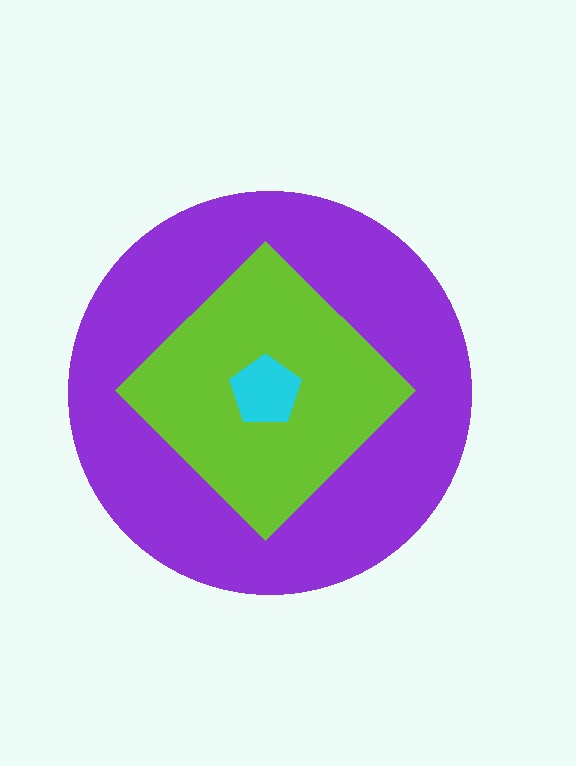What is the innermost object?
The cyan pentagon.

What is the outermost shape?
The purple circle.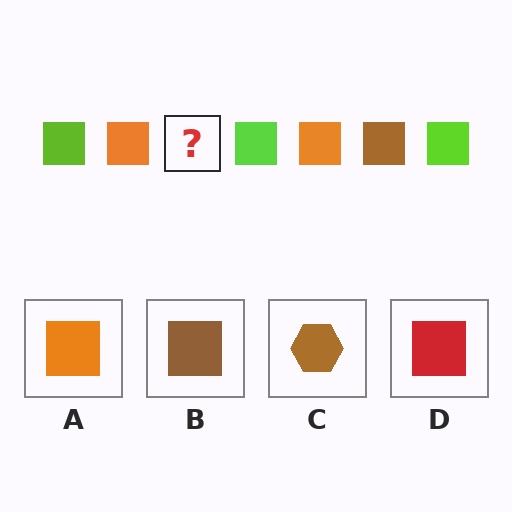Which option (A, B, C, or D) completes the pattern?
B.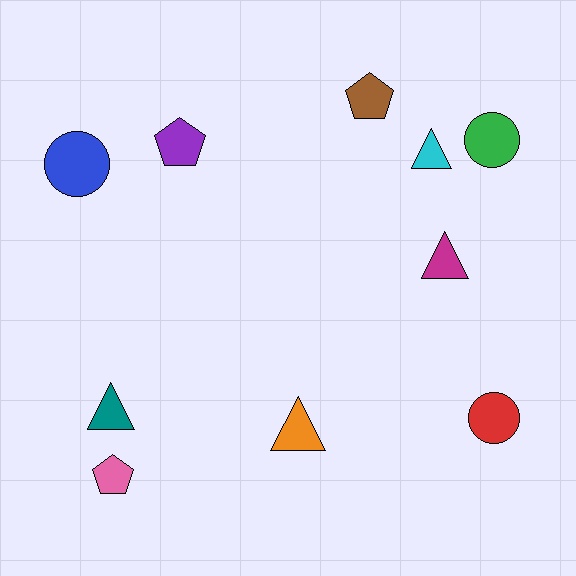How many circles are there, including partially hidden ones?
There are 3 circles.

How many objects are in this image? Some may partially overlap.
There are 10 objects.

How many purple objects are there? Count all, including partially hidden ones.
There is 1 purple object.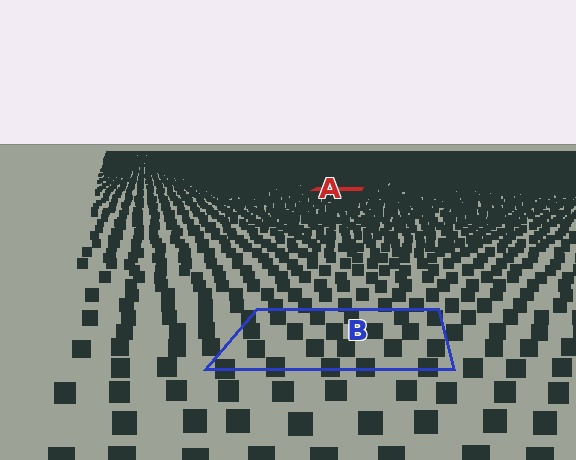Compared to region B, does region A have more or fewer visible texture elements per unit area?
Region A has more texture elements per unit area — they are packed more densely because it is farther away.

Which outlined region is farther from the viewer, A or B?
Region A is farther from the viewer — the texture elements inside it appear smaller and more densely packed.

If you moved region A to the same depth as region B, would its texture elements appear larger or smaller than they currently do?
They would appear larger. At a closer depth, the same texture elements are projected at a bigger on-screen size.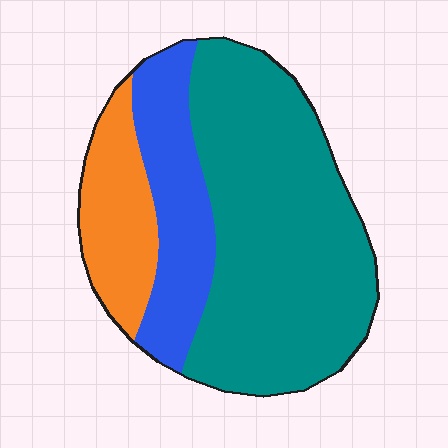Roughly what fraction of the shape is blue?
Blue covers around 20% of the shape.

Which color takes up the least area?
Orange, at roughly 15%.